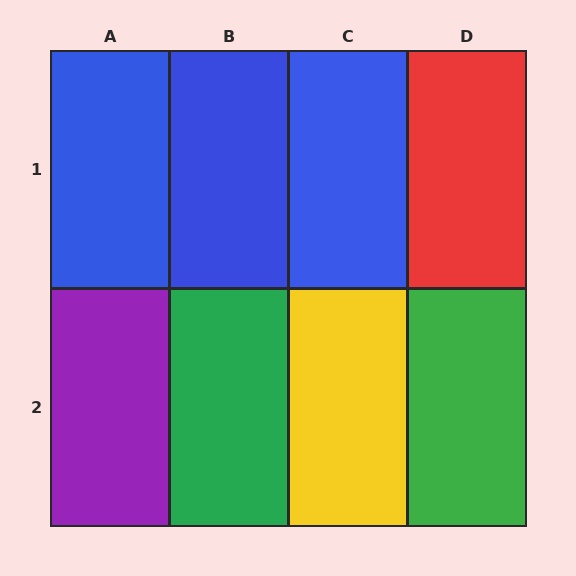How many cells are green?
2 cells are green.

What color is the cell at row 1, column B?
Blue.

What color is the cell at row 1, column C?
Blue.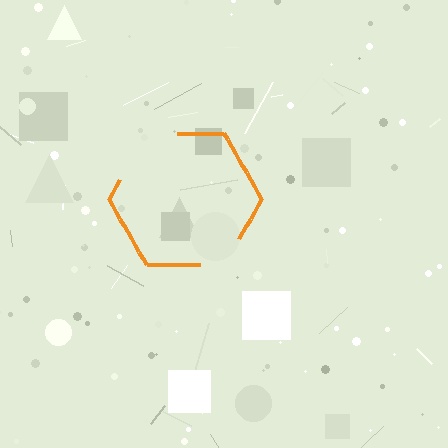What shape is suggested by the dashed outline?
The dashed outline suggests a hexagon.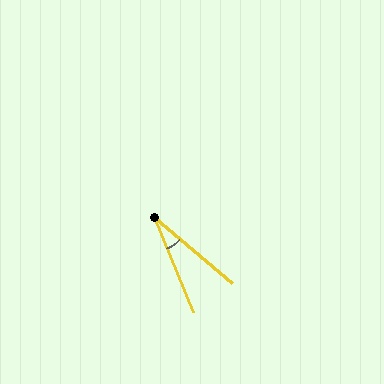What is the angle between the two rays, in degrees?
Approximately 27 degrees.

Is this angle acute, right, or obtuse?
It is acute.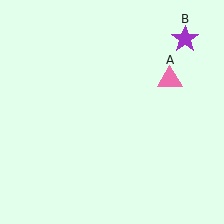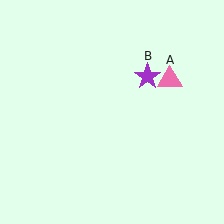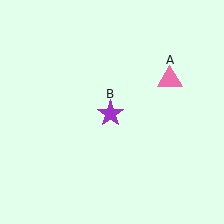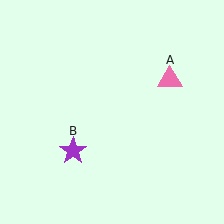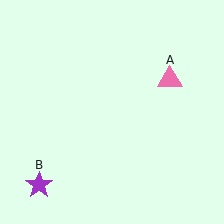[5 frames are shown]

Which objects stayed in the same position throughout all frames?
Pink triangle (object A) remained stationary.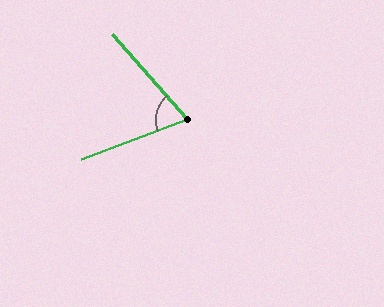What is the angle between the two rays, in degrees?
Approximately 70 degrees.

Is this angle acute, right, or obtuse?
It is acute.